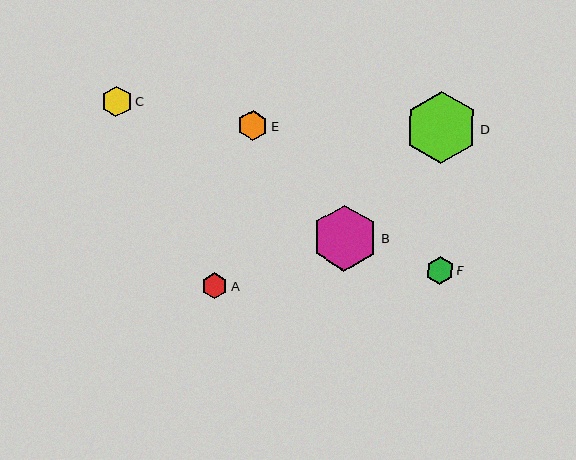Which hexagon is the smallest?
Hexagon A is the smallest with a size of approximately 26 pixels.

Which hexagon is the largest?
Hexagon D is the largest with a size of approximately 72 pixels.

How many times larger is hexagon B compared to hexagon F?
Hexagon B is approximately 2.4 times the size of hexagon F.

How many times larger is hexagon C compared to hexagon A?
Hexagon C is approximately 1.2 times the size of hexagon A.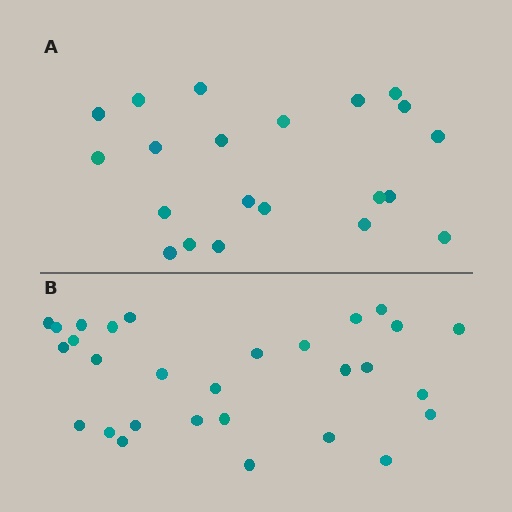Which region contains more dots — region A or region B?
Region B (the bottom region) has more dots.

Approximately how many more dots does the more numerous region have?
Region B has roughly 8 or so more dots than region A.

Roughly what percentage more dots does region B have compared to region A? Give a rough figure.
About 40% more.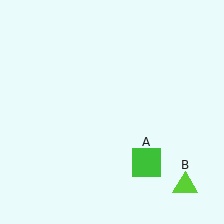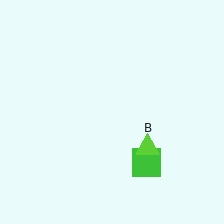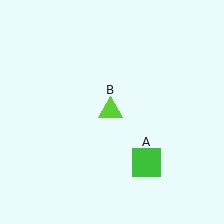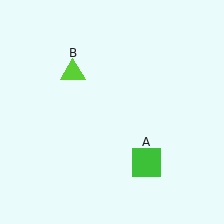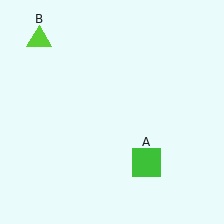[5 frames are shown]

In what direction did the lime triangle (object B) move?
The lime triangle (object B) moved up and to the left.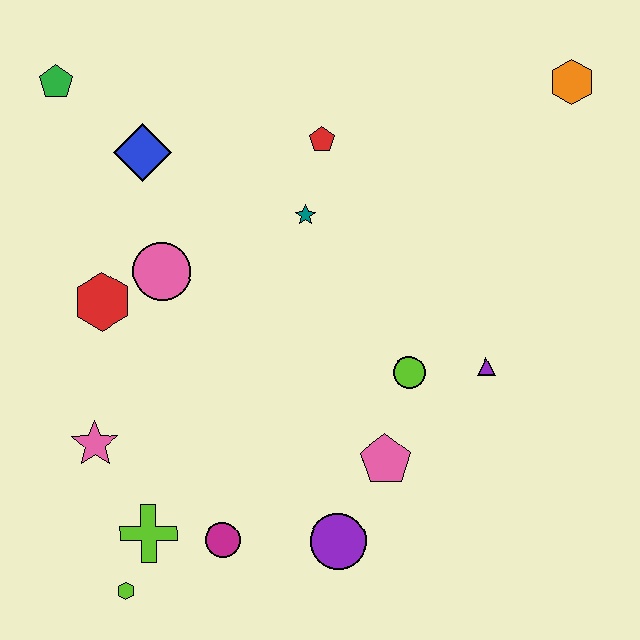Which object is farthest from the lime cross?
The orange hexagon is farthest from the lime cross.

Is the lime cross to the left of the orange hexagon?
Yes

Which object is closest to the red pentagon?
The teal star is closest to the red pentagon.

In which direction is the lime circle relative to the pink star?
The lime circle is to the right of the pink star.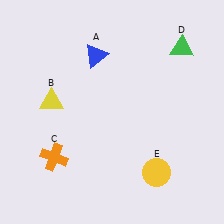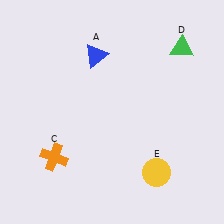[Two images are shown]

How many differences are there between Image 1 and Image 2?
There is 1 difference between the two images.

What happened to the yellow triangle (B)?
The yellow triangle (B) was removed in Image 2. It was in the top-left area of Image 1.